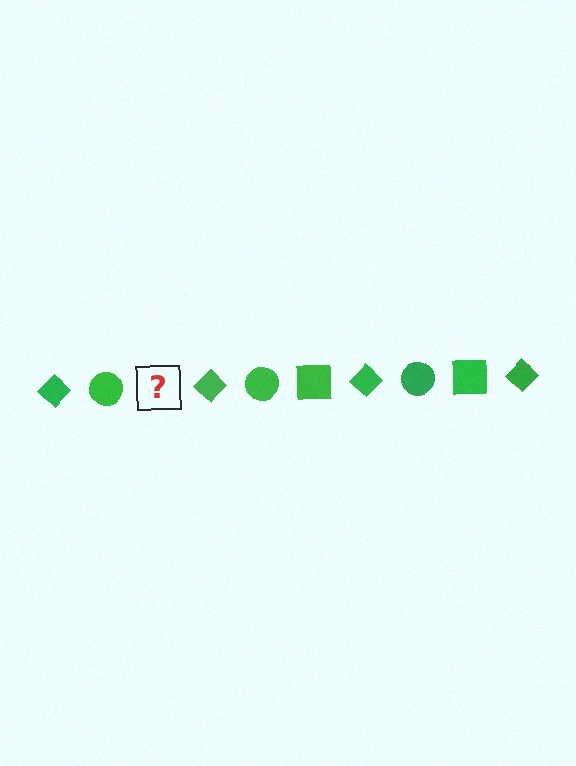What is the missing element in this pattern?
The missing element is a green square.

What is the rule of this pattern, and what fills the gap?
The rule is that the pattern cycles through diamond, circle, square shapes in green. The gap should be filled with a green square.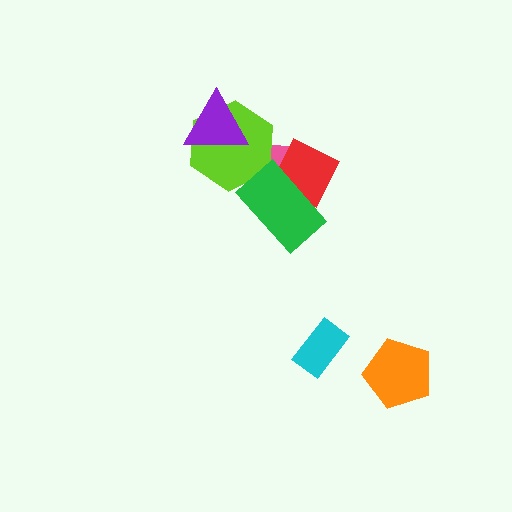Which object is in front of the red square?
The green rectangle is in front of the red square.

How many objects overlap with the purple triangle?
1 object overlaps with the purple triangle.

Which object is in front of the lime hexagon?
The purple triangle is in front of the lime hexagon.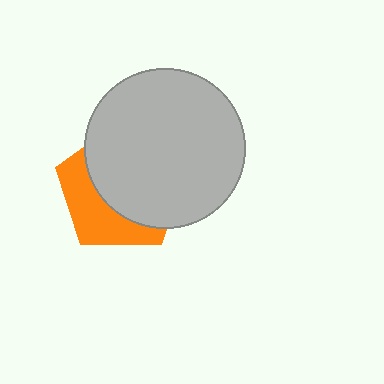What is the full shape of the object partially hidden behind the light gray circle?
The partially hidden object is an orange pentagon.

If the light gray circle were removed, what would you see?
You would see the complete orange pentagon.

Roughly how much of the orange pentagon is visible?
A small part of it is visible (roughly 38%).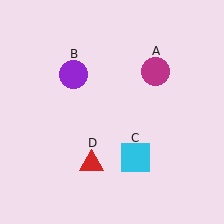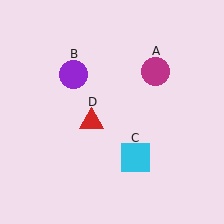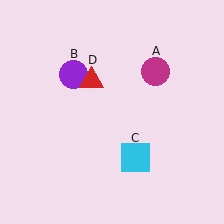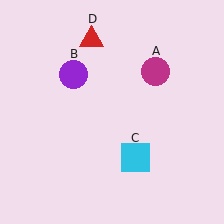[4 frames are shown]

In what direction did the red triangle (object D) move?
The red triangle (object D) moved up.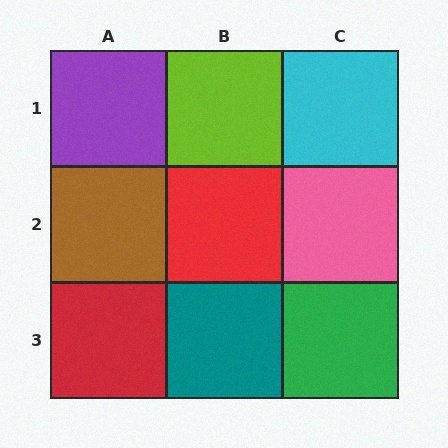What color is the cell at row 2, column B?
Red.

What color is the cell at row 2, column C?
Pink.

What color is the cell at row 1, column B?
Lime.